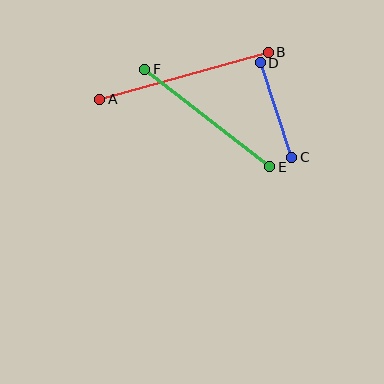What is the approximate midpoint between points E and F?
The midpoint is at approximately (207, 118) pixels.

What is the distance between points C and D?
The distance is approximately 100 pixels.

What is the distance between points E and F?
The distance is approximately 159 pixels.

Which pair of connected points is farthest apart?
Points A and B are farthest apart.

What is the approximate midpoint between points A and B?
The midpoint is at approximately (184, 76) pixels.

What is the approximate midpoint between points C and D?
The midpoint is at approximately (276, 110) pixels.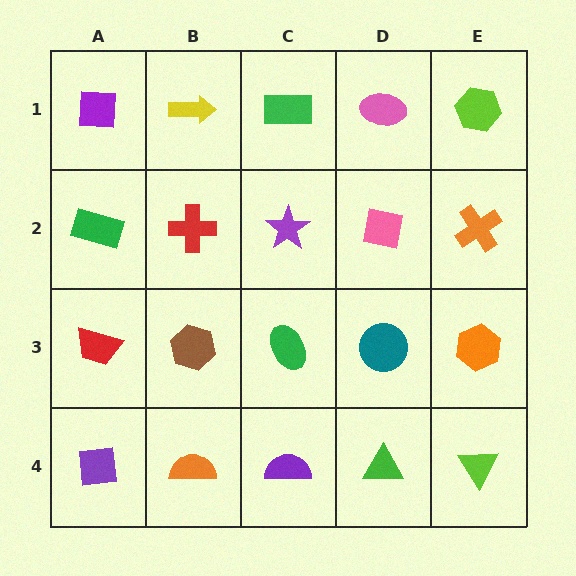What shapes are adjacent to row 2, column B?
A yellow arrow (row 1, column B), a brown hexagon (row 3, column B), a green rectangle (row 2, column A), a purple star (row 2, column C).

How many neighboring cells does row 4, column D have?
3.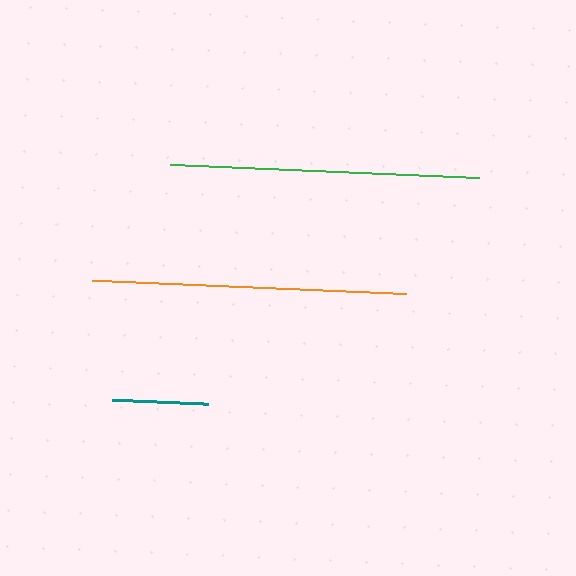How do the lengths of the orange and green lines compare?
The orange and green lines are approximately the same length.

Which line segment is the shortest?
The teal line is the shortest at approximately 97 pixels.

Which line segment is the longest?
The orange line is the longest at approximately 314 pixels.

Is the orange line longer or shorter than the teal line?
The orange line is longer than the teal line.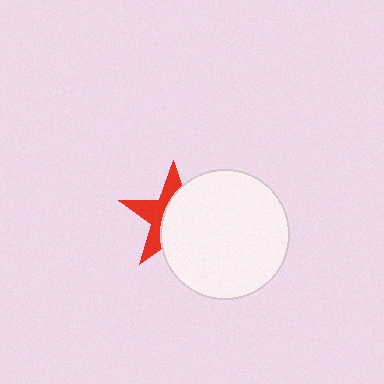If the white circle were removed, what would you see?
You would see the complete red star.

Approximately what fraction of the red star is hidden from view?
Roughly 59% of the red star is hidden behind the white circle.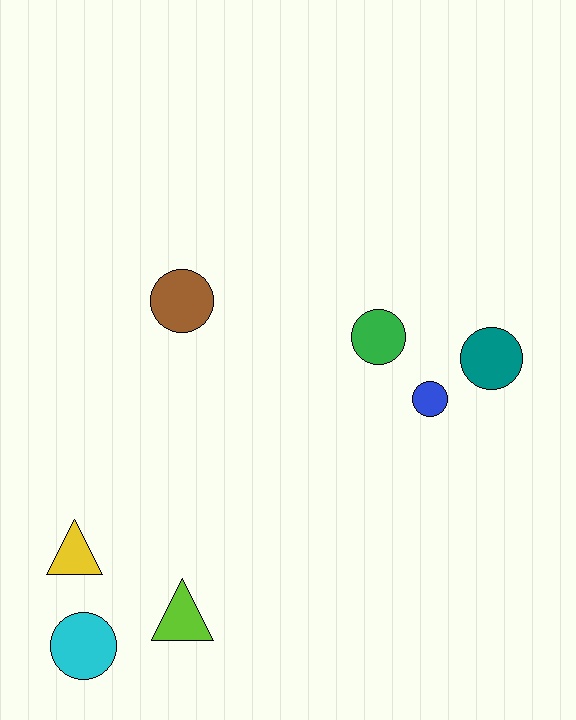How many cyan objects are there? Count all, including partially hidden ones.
There is 1 cyan object.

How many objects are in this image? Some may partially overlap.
There are 7 objects.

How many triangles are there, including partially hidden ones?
There are 2 triangles.